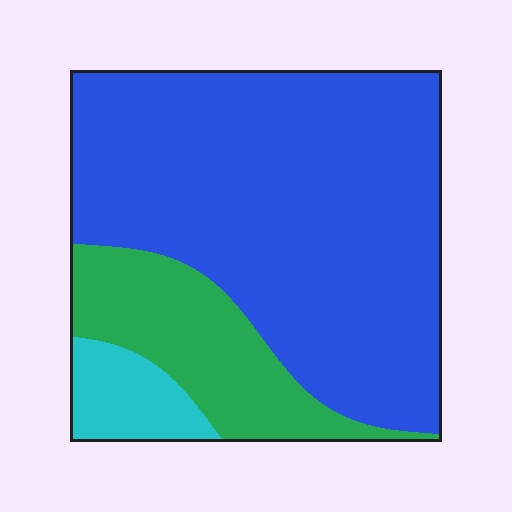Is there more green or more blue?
Blue.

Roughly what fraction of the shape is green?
Green covers around 20% of the shape.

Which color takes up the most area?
Blue, at roughly 70%.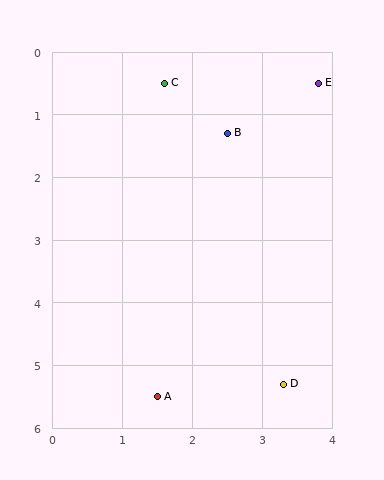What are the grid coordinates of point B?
Point B is at approximately (2.5, 1.3).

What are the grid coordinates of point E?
Point E is at approximately (3.8, 0.5).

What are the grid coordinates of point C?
Point C is at approximately (1.6, 0.5).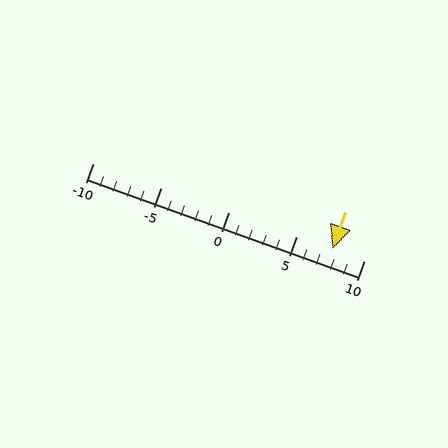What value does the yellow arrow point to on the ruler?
The yellow arrow points to approximately 8.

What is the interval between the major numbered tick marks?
The major tick marks are spaced 5 units apart.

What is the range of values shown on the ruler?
The ruler shows values from -10 to 10.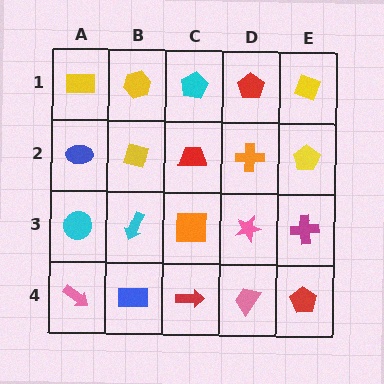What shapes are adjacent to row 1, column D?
An orange cross (row 2, column D), a cyan pentagon (row 1, column C), a yellow diamond (row 1, column E).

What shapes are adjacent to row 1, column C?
A red trapezoid (row 2, column C), a yellow hexagon (row 1, column B), a red pentagon (row 1, column D).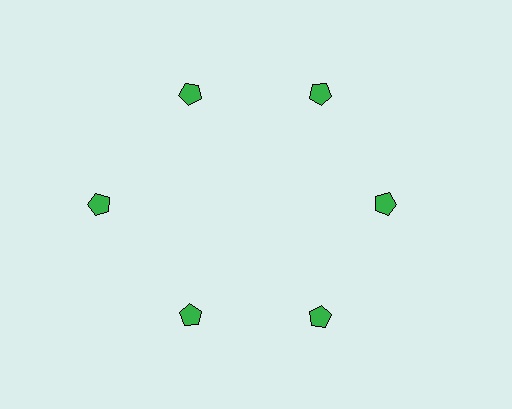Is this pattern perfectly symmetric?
No. The 6 green pentagons are arranged in a ring, but one element near the 9 o'clock position is pushed outward from the center, breaking the 6-fold rotational symmetry.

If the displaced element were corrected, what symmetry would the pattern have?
It would have 6-fold rotational symmetry — the pattern would map onto itself every 60 degrees.